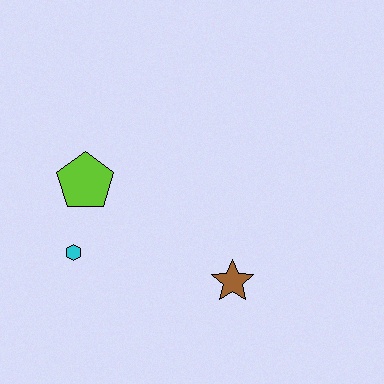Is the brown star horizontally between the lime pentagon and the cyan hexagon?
No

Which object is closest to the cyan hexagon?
The lime pentagon is closest to the cyan hexagon.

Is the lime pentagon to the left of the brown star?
Yes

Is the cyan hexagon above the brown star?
Yes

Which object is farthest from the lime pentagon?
The brown star is farthest from the lime pentagon.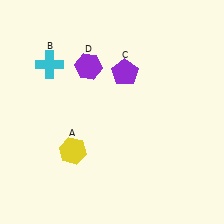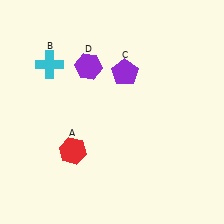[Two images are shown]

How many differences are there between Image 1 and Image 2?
There is 1 difference between the two images.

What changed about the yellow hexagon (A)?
In Image 1, A is yellow. In Image 2, it changed to red.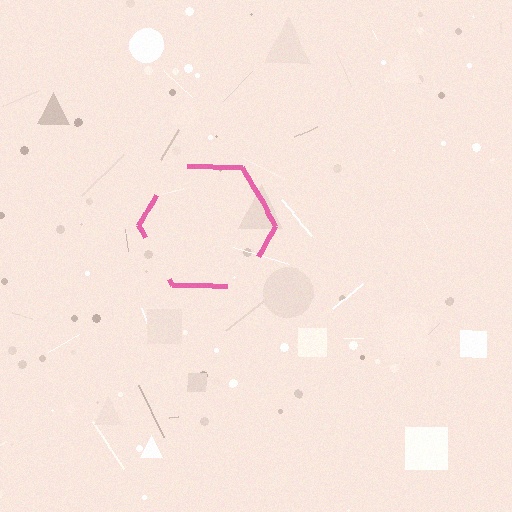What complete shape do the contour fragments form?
The contour fragments form a hexagon.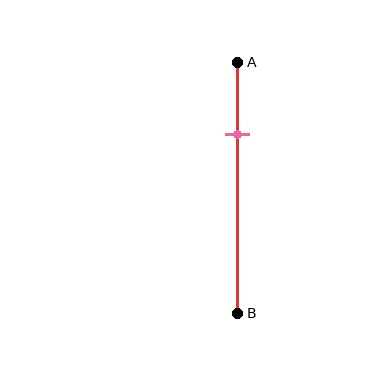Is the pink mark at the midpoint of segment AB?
No, the mark is at about 30% from A, not at the 50% midpoint.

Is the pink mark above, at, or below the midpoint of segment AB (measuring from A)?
The pink mark is above the midpoint of segment AB.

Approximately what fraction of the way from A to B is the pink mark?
The pink mark is approximately 30% of the way from A to B.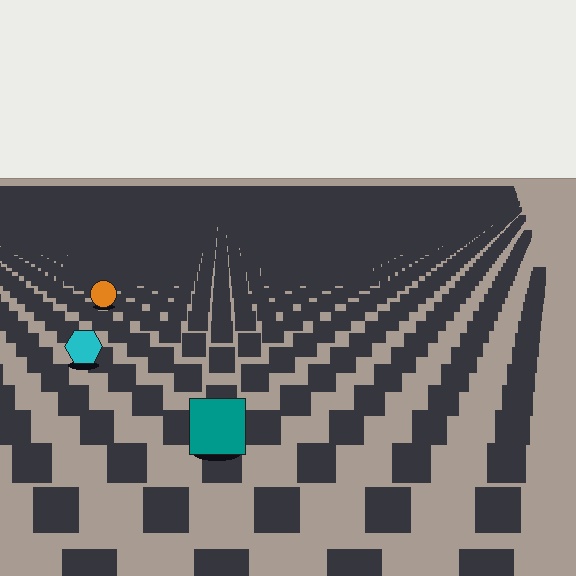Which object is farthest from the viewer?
The orange circle is farthest from the viewer. It appears smaller and the ground texture around it is denser.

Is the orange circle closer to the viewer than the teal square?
No. The teal square is closer — you can tell from the texture gradient: the ground texture is coarser near it.